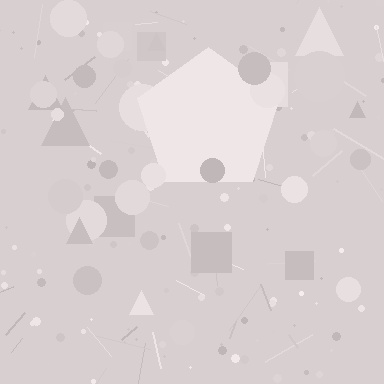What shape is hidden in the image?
A pentagon is hidden in the image.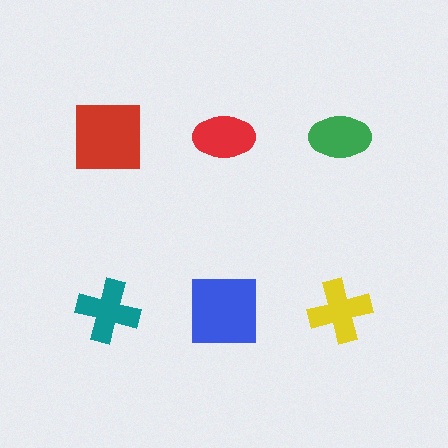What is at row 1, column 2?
A red ellipse.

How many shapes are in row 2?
3 shapes.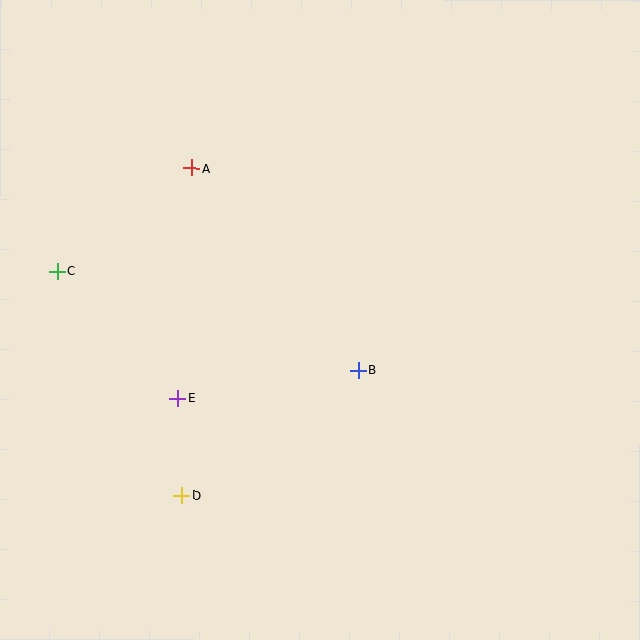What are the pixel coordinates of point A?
Point A is at (191, 168).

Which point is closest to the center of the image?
Point B at (358, 370) is closest to the center.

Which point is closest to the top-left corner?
Point A is closest to the top-left corner.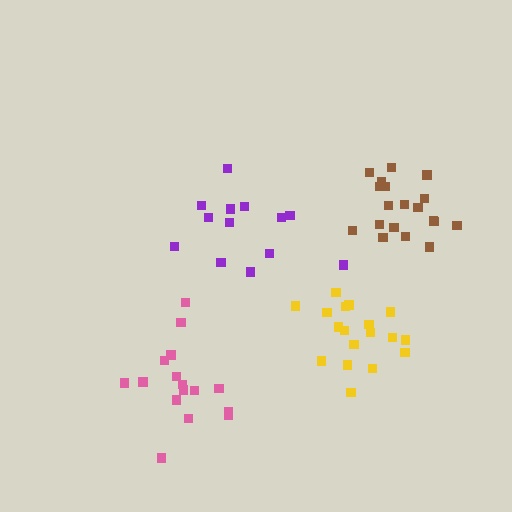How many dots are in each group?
Group 1: 13 dots, Group 2: 18 dots, Group 3: 19 dots, Group 4: 16 dots (66 total).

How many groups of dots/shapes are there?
There are 4 groups.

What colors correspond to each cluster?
The clusters are colored: purple, yellow, brown, pink.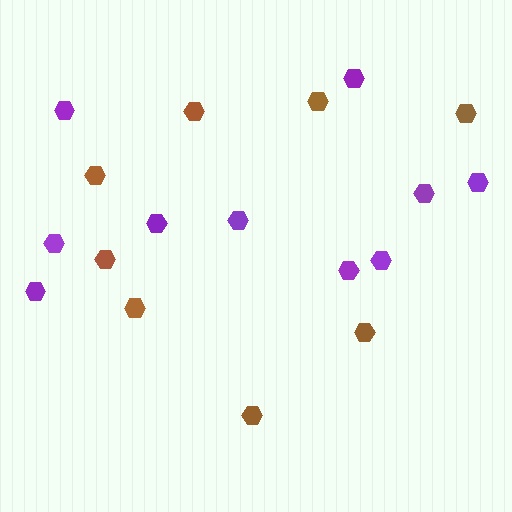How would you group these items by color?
There are 2 groups: one group of purple hexagons (10) and one group of brown hexagons (8).